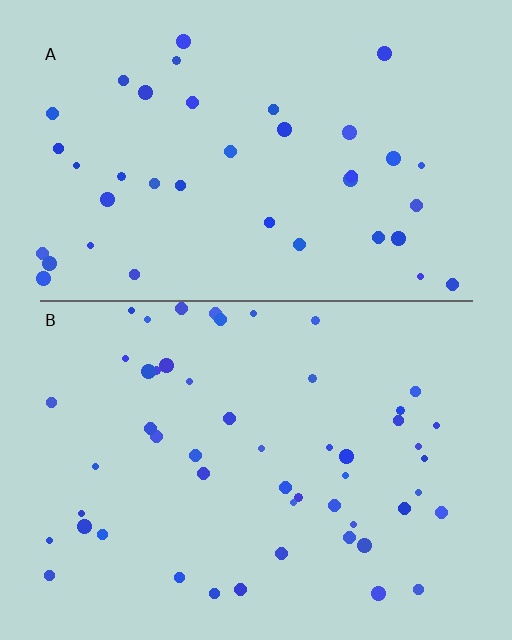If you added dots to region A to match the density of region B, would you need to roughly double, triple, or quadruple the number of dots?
Approximately double.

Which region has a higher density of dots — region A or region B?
B (the bottom).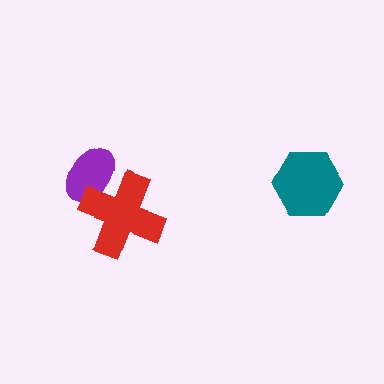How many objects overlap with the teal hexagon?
0 objects overlap with the teal hexagon.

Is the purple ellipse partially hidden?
Yes, it is partially covered by another shape.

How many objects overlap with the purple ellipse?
1 object overlaps with the purple ellipse.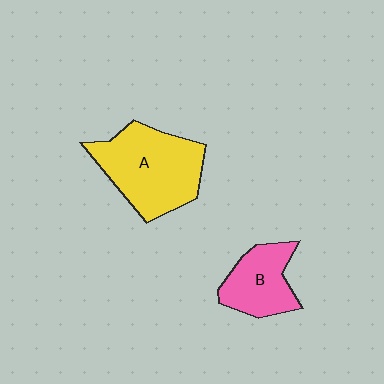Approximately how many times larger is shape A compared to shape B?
Approximately 1.7 times.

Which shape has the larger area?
Shape A (yellow).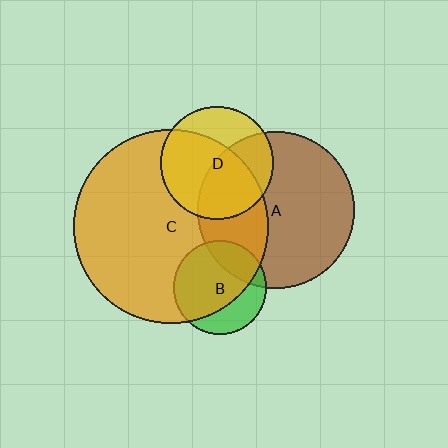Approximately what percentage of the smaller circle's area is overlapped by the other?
Approximately 25%.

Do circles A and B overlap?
Yes.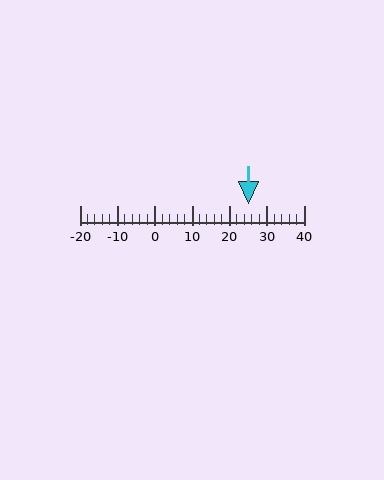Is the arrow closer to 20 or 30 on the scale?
The arrow is closer to 30.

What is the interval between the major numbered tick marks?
The major tick marks are spaced 10 units apart.